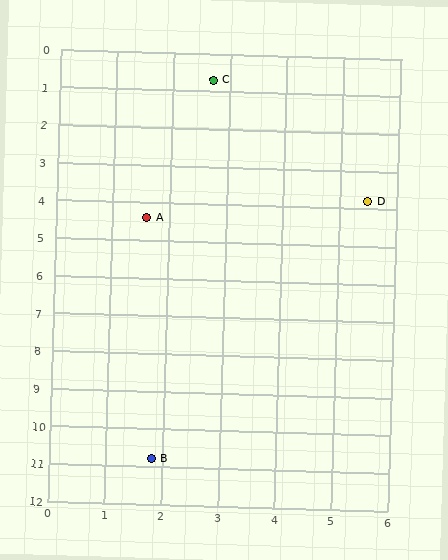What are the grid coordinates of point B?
Point B is at approximately (1.8, 10.8).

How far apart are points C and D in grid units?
Points C and D are about 4.2 grid units apart.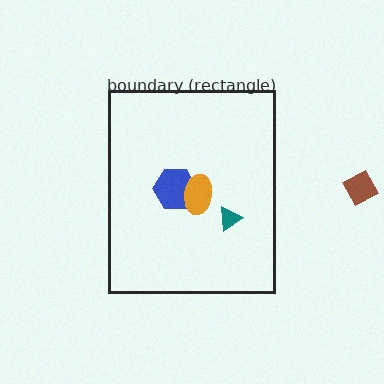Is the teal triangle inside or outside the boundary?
Inside.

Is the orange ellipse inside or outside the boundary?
Inside.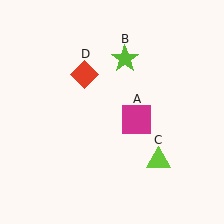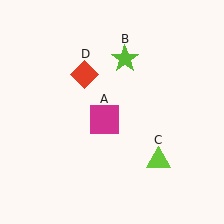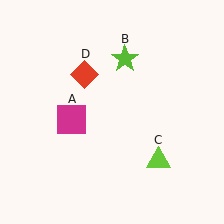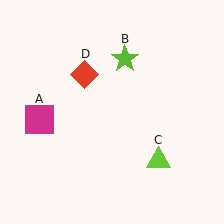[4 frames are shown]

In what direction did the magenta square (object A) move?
The magenta square (object A) moved left.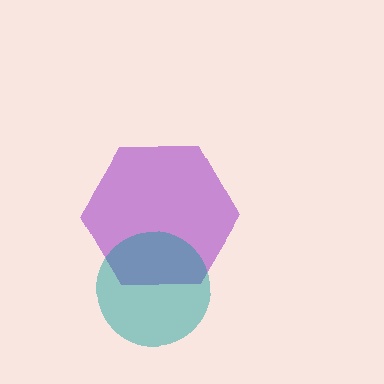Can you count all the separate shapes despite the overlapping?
Yes, there are 2 separate shapes.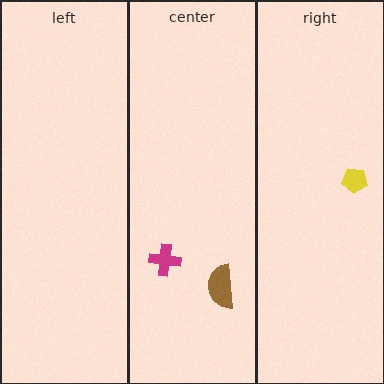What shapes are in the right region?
The yellow pentagon.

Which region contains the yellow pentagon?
The right region.